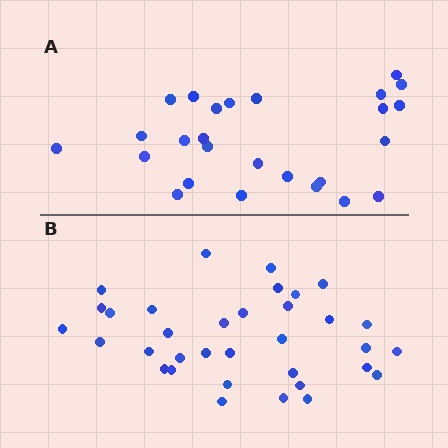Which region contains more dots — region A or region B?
Region B (the bottom region) has more dots.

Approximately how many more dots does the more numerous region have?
Region B has roughly 8 or so more dots than region A.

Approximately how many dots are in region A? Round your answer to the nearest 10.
About 30 dots. (The exact count is 26, which rounds to 30.)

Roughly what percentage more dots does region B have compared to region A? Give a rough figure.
About 30% more.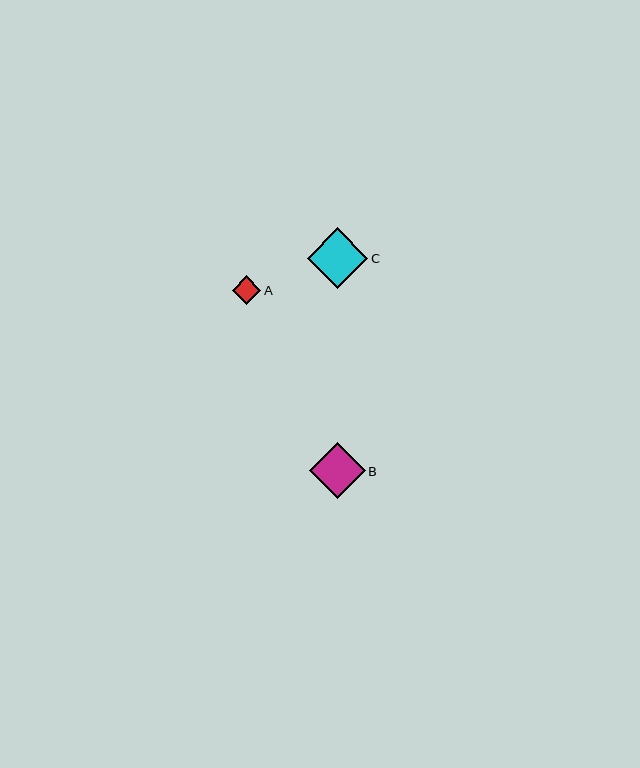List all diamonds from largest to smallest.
From largest to smallest: C, B, A.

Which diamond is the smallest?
Diamond A is the smallest with a size of approximately 29 pixels.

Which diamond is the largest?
Diamond C is the largest with a size of approximately 60 pixels.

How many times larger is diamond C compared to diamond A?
Diamond C is approximately 2.1 times the size of diamond A.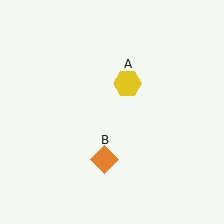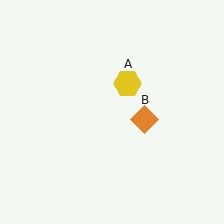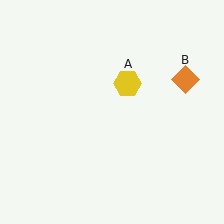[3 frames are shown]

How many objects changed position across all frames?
1 object changed position: orange diamond (object B).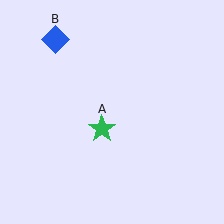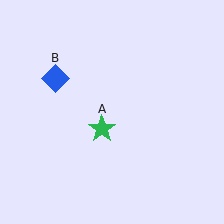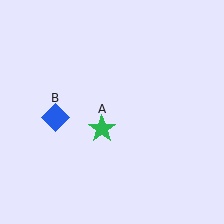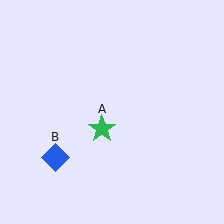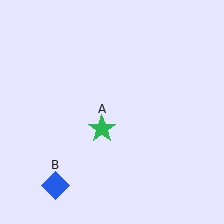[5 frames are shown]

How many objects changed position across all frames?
1 object changed position: blue diamond (object B).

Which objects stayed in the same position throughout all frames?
Green star (object A) remained stationary.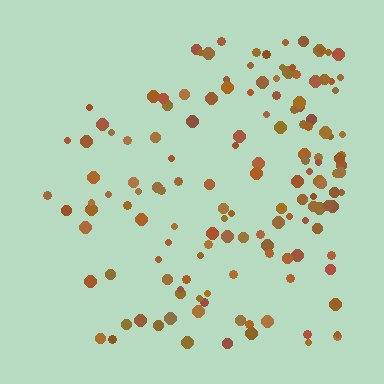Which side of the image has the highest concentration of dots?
The right.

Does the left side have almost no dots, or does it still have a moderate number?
Still a moderate number, just noticeably fewer than the right.